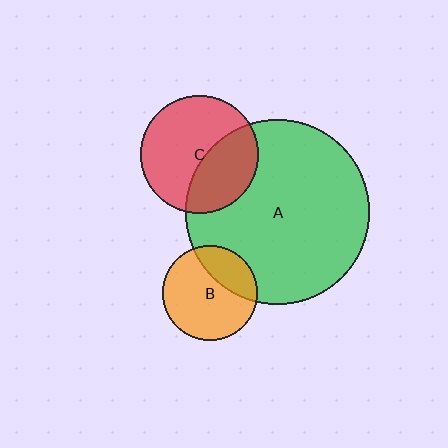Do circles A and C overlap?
Yes.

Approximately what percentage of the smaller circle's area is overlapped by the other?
Approximately 40%.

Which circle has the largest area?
Circle A (green).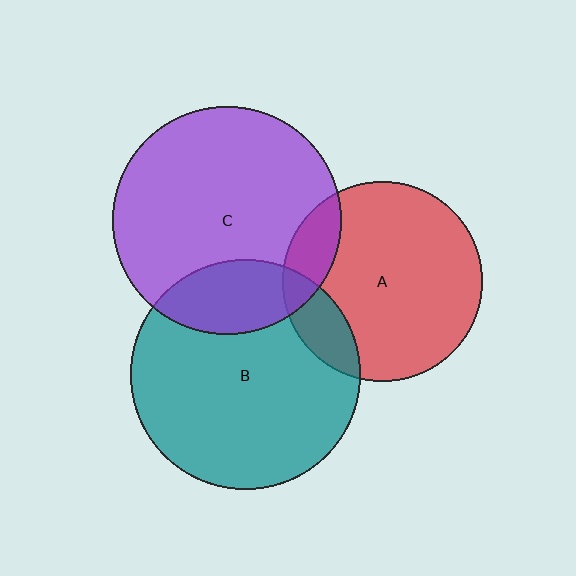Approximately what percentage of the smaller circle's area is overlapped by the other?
Approximately 15%.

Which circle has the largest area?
Circle B (teal).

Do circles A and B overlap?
Yes.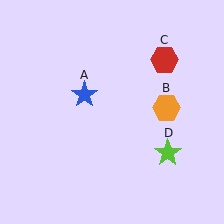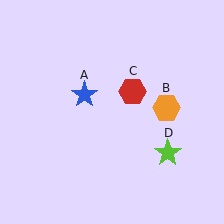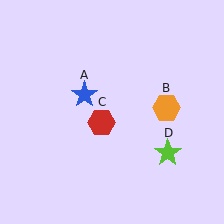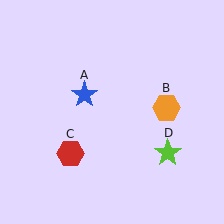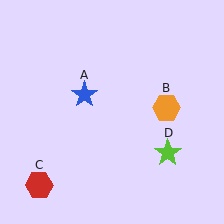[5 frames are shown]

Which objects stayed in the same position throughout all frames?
Blue star (object A) and orange hexagon (object B) and lime star (object D) remained stationary.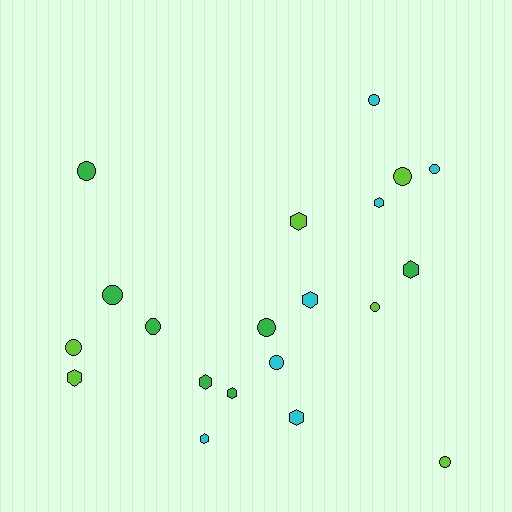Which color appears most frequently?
Green, with 7 objects.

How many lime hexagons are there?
There are 2 lime hexagons.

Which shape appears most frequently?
Circle, with 11 objects.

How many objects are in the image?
There are 20 objects.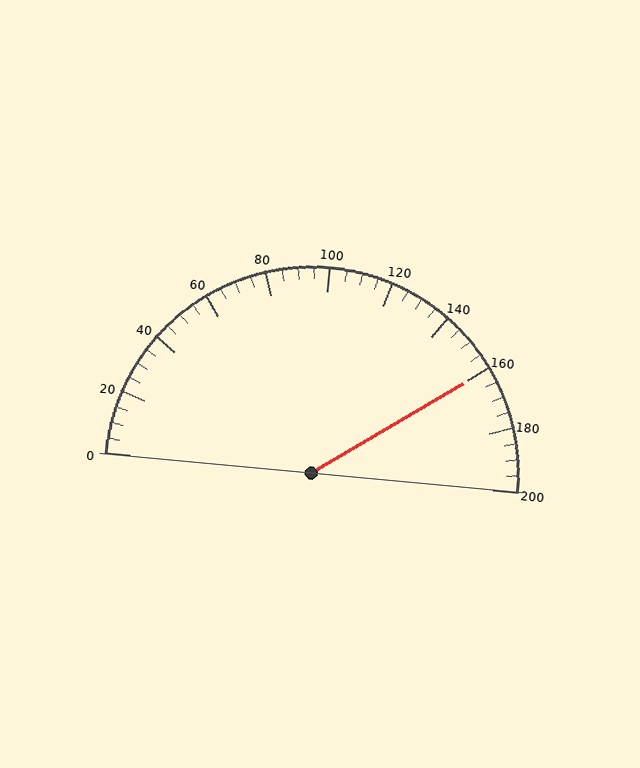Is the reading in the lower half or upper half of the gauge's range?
The reading is in the upper half of the range (0 to 200).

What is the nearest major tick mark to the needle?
The nearest major tick mark is 160.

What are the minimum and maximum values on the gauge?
The gauge ranges from 0 to 200.